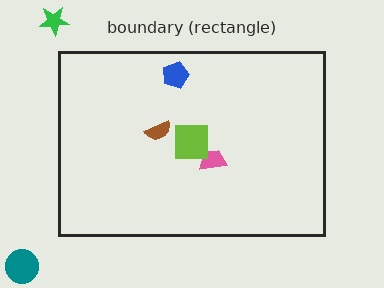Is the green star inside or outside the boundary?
Outside.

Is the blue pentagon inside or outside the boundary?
Inside.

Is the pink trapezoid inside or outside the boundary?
Inside.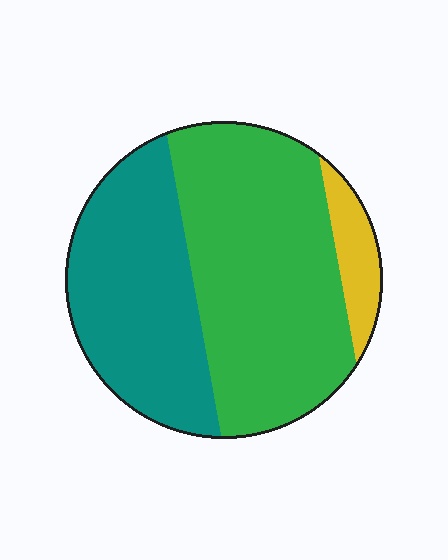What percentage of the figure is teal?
Teal covers 38% of the figure.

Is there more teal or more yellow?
Teal.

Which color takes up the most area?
Green, at roughly 55%.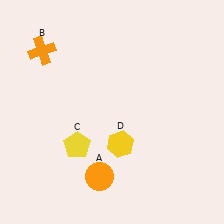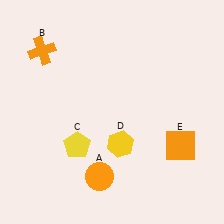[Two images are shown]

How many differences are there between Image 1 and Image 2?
There is 1 difference between the two images.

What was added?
An orange square (E) was added in Image 2.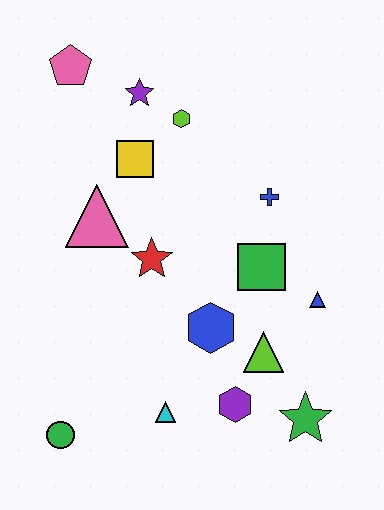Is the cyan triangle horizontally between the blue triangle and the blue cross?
No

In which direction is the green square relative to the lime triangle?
The green square is above the lime triangle.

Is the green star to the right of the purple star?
Yes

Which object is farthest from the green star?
The pink pentagon is farthest from the green star.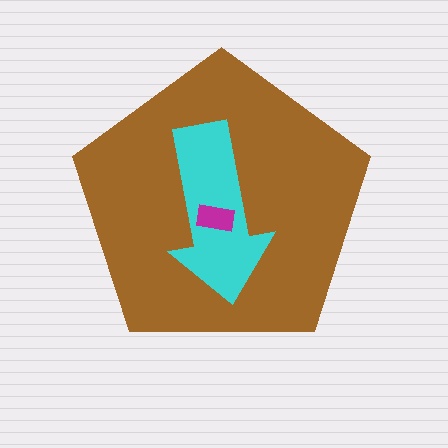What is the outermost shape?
The brown pentagon.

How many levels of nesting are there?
3.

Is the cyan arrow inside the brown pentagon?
Yes.